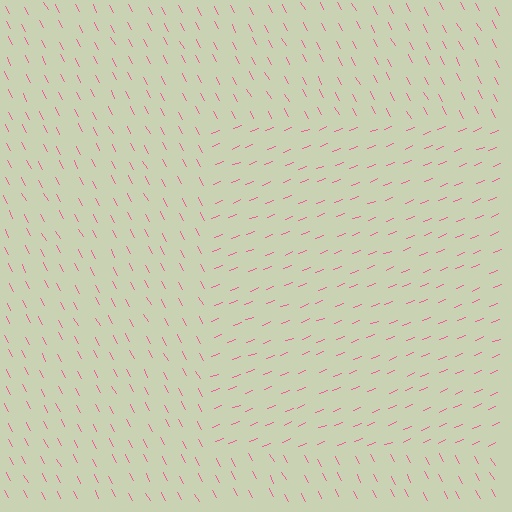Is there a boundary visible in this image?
Yes, there is a texture boundary formed by a change in line orientation.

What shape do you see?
I see a rectangle.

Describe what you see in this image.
The image is filled with small pink line segments. A rectangle region in the image has lines oriented differently from the surrounding lines, creating a visible texture boundary.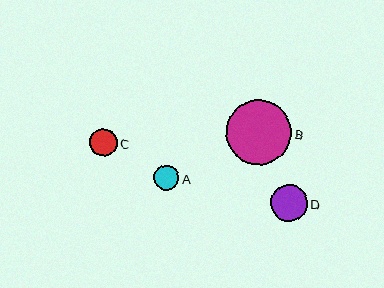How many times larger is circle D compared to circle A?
Circle D is approximately 1.5 times the size of circle A.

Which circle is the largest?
Circle B is the largest with a size of approximately 65 pixels.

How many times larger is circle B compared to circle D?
Circle B is approximately 1.7 times the size of circle D.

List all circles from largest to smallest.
From largest to smallest: B, D, C, A.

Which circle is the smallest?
Circle A is the smallest with a size of approximately 25 pixels.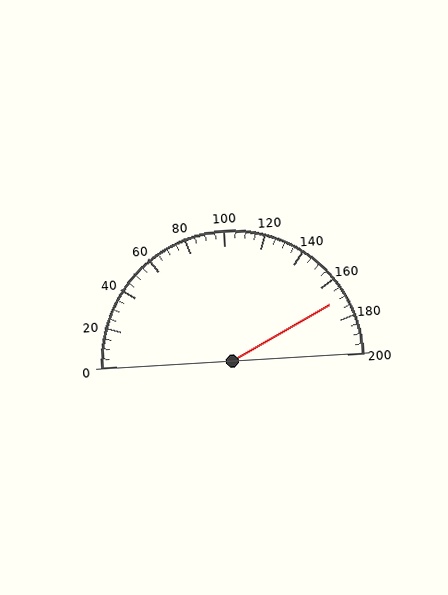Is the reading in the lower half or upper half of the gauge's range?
The reading is in the upper half of the range (0 to 200).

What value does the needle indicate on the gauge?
The needle indicates approximately 170.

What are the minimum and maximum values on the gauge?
The gauge ranges from 0 to 200.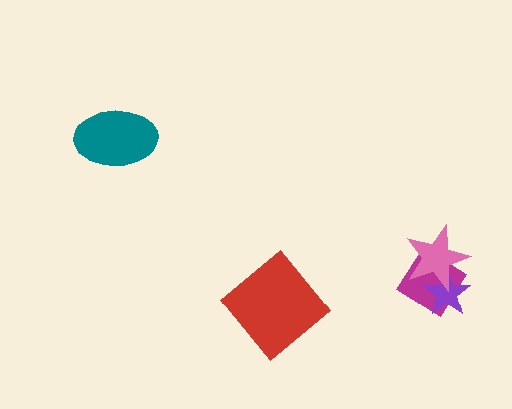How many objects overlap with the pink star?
2 objects overlap with the pink star.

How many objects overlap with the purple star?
2 objects overlap with the purple star.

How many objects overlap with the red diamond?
0 objects overlap with the red diamond.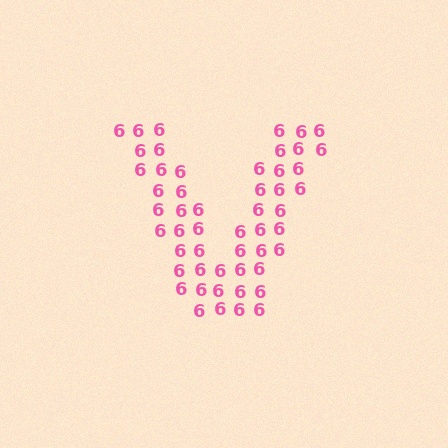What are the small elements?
The small elements are digit 6's.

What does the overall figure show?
The overall figure shows the letter V.